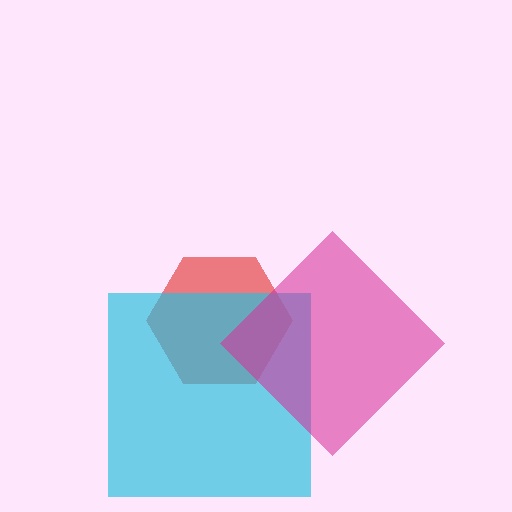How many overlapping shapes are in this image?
There are 3 overlapping shapes in the image.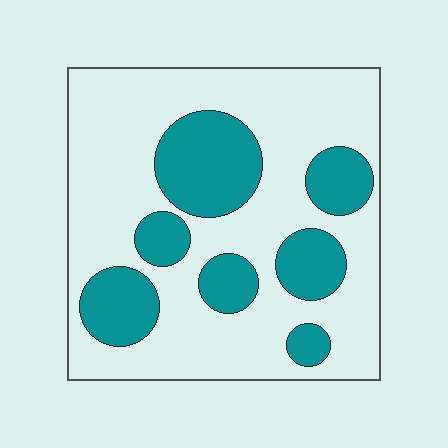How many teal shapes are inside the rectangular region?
7.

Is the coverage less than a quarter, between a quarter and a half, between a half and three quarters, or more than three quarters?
Between a quarter and a half.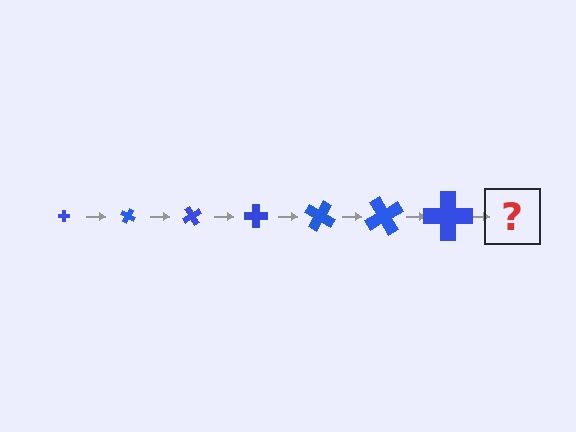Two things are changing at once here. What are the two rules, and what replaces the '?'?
The two rules are that the cross grows larger each step and it rotates 30 degrees each step. The '?' should be a cross, larger than the previous one and rotated 210 degrees from the start.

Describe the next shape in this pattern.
It should be a cross, larger than the previous one and rotated 210 degrees from the start.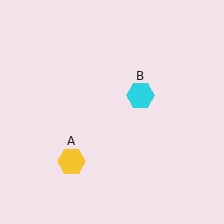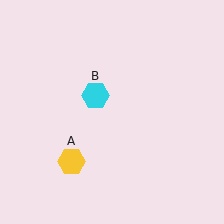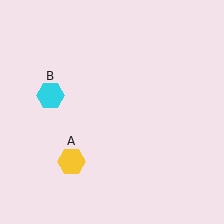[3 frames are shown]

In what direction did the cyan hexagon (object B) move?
The cyan hexagon (object B) moved left.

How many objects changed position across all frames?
1 object changed position: cyan hexagon (object B).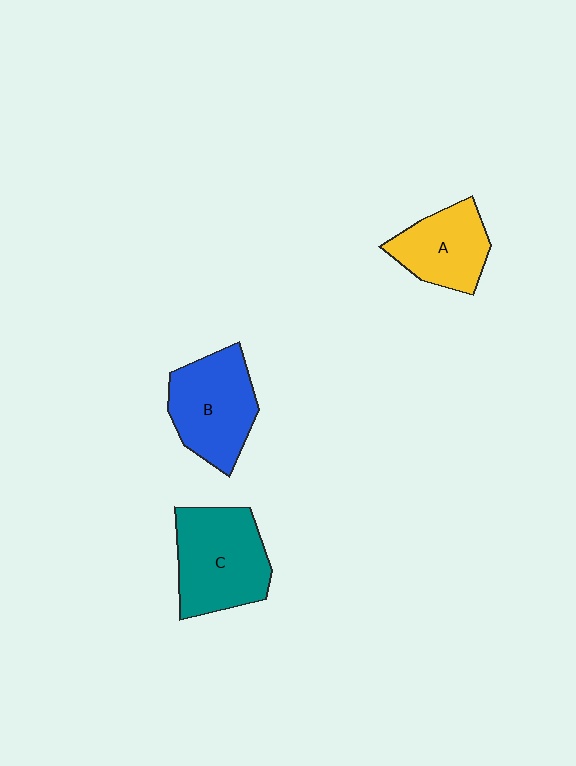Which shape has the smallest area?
Shape A (yellow).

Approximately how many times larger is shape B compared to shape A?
Approximately 1.3 times.